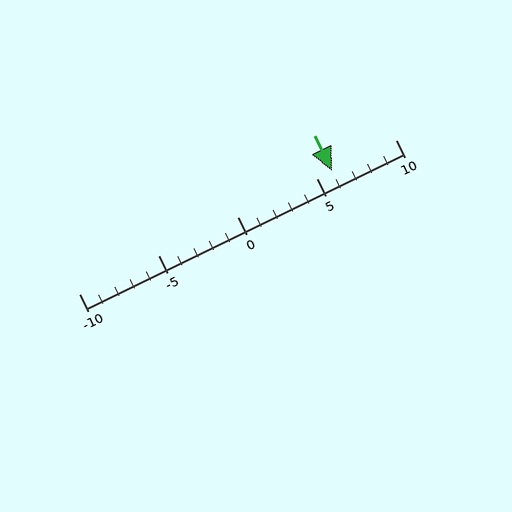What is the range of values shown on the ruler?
The ruler shows values from -10 to 10.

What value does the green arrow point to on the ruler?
The green arrow points to approximately 6.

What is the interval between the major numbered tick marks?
The major tick marks are spaced 5 units apart.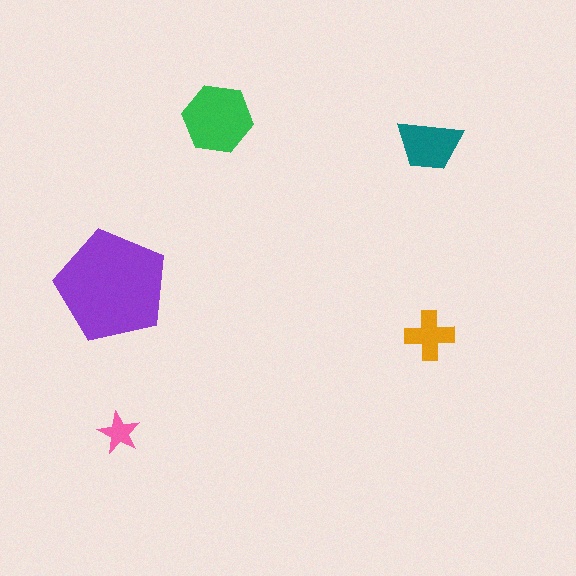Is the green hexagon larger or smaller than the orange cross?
Larger.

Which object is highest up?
The green hexagon is topmost.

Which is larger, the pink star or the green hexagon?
The green hexagon.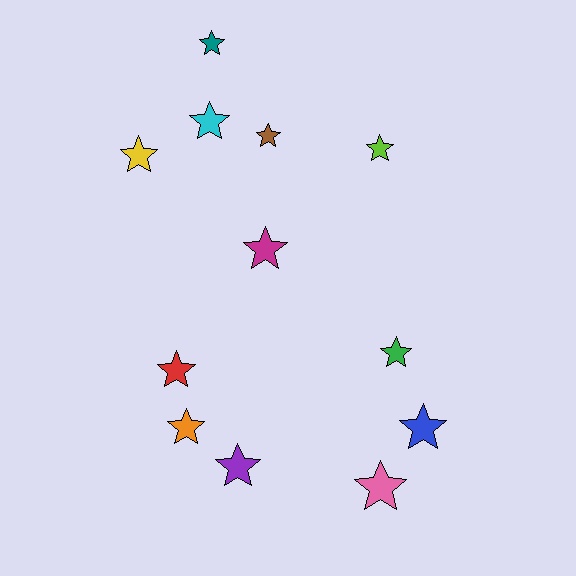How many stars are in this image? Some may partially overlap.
There are 12 stars.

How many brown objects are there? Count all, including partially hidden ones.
There is 1 brown object.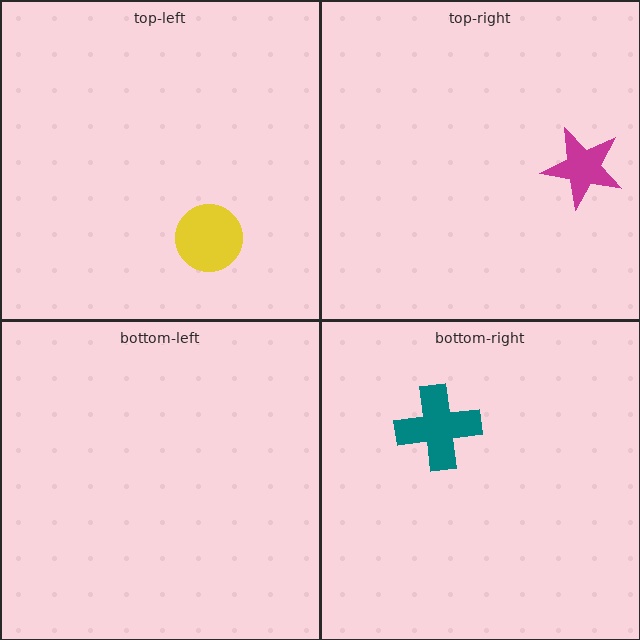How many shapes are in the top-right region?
1.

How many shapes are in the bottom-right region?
1.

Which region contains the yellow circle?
The top-left region.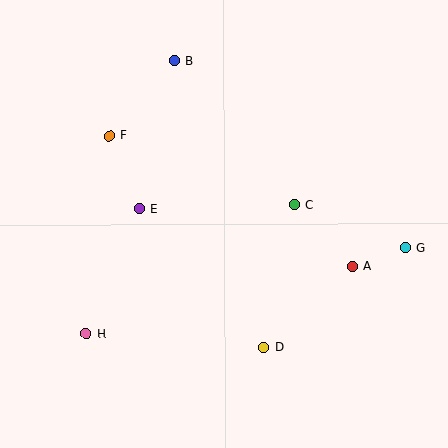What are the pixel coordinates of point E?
Point E is at (139, 209).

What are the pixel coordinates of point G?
Point G is at (405, 248).